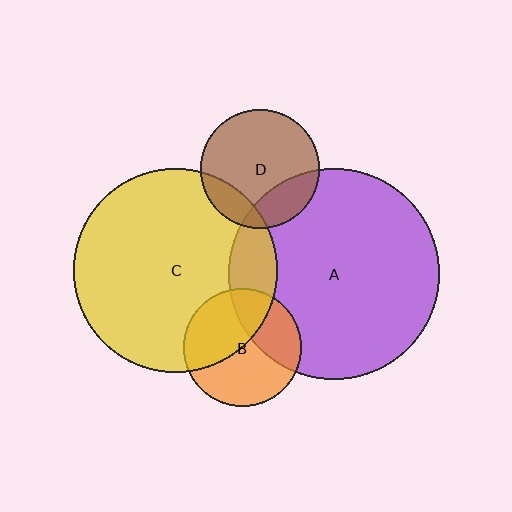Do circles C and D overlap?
Yes.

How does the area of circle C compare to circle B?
Approximately 3.0 times.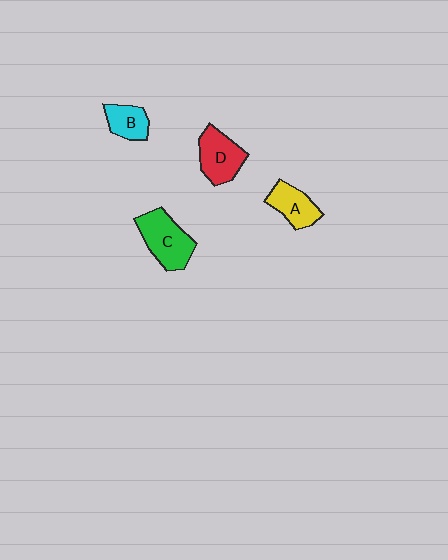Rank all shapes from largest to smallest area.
From largest to smallest: C (green), D (red), A (yellow), B (cyan).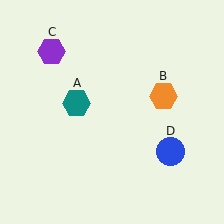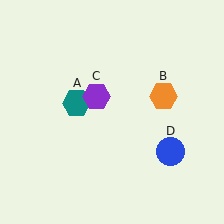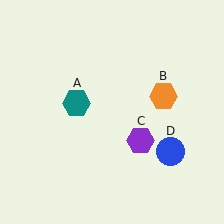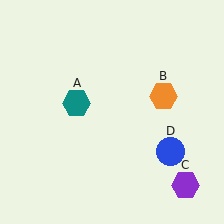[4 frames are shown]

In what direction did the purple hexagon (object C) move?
The purple hexagon (object C) moved down and to the right.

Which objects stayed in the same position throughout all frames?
Teal hexagon (object A) and orange hexagon (object B) and blue circle (object D) remained stationary.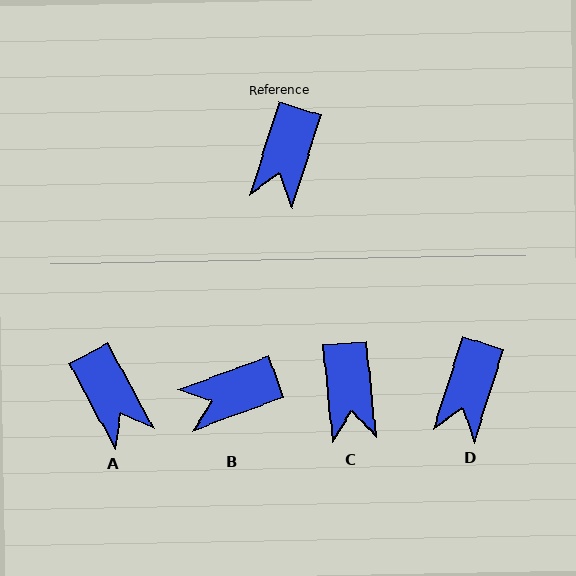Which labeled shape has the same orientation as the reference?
D.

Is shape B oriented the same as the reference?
No, it is off by about 52 degrees.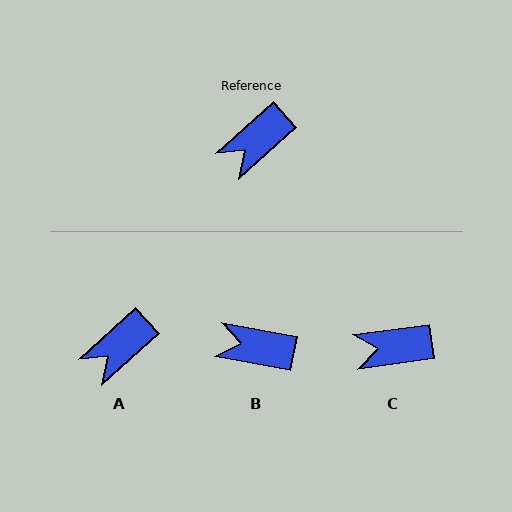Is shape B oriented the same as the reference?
No, it is off by about 52 degrees.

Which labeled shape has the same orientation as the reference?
A.